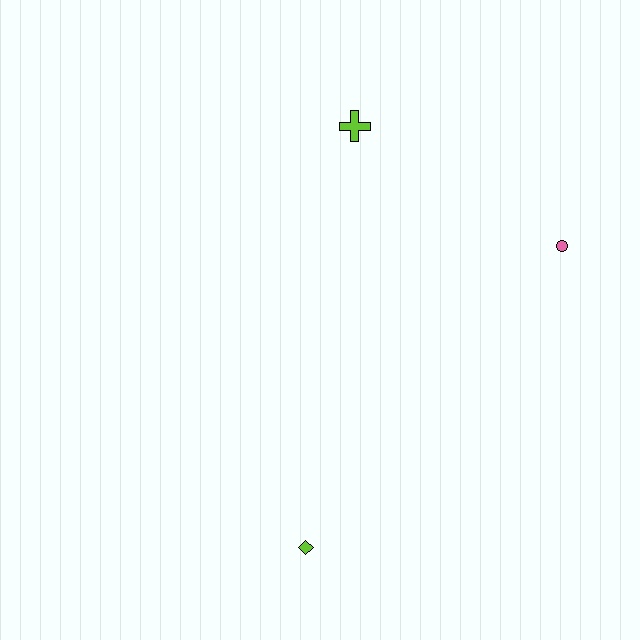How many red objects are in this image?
There are no red objects.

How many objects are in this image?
There are 3 objects.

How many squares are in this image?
There are no squares.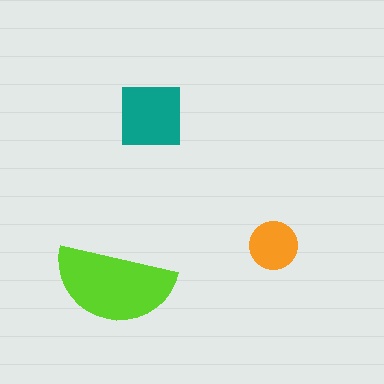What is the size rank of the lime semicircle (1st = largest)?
1st.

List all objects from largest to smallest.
The lime semicircle, the teal square, the orange circle.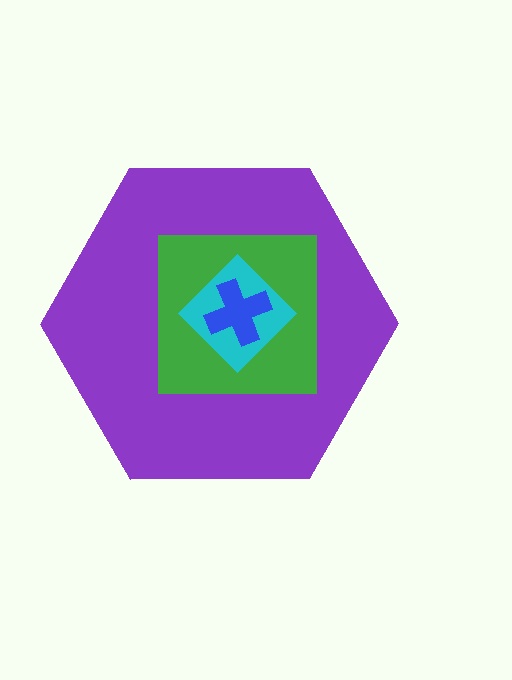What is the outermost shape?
The purple hexagon.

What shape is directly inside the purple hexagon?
The green square.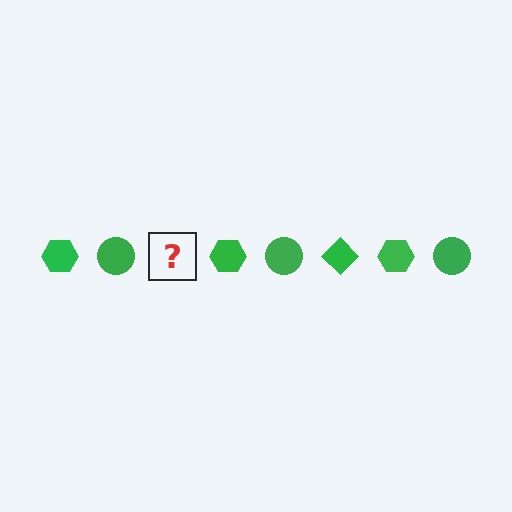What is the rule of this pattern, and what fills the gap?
The rule is that the pattern cycles through hexagon, circle, diamond shapes in green. The gap should be filled with a green diamond.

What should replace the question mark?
The question mark should be replaced with a green diamond.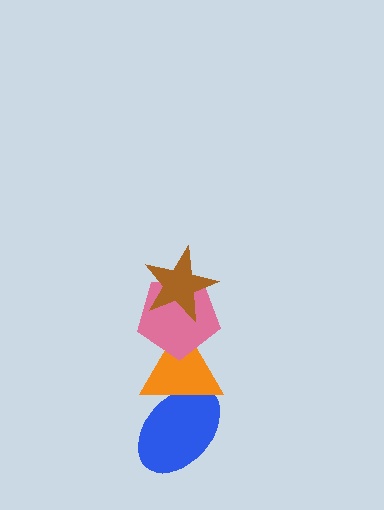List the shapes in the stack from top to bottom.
From top to bottom: the brown star, the pink pentagon, the orange triangle, the blue ellipse.